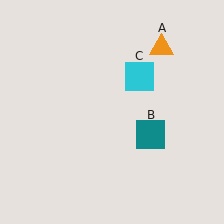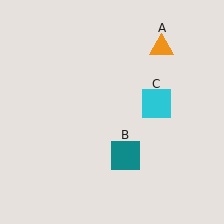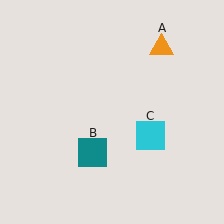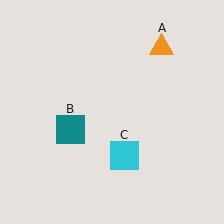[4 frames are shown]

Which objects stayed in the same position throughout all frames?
Orange triangle (object A) remained stationary.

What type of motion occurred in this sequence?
The teal square (object B), cyan square (object C) rotated clockwise around the center of the scene.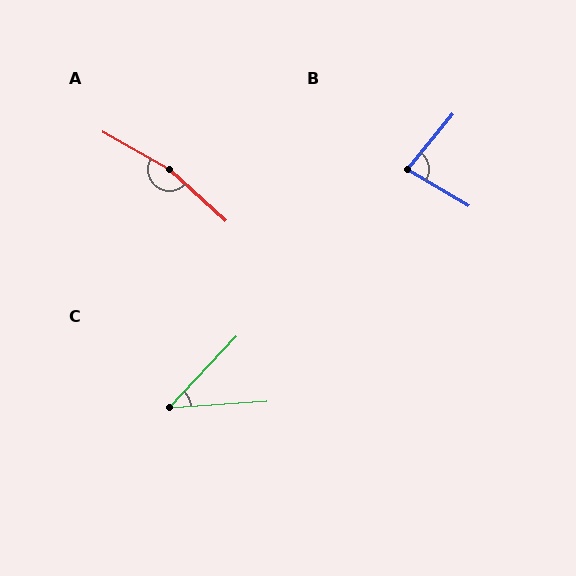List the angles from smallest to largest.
C (43°), B (82°), A (167°).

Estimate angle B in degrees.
Approximately 82 degrees.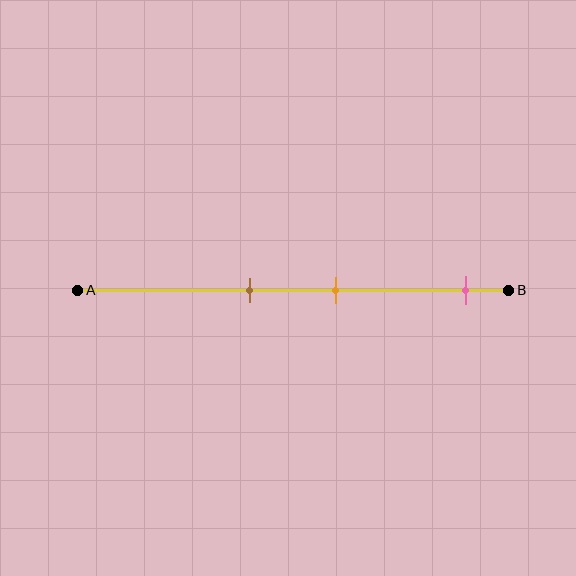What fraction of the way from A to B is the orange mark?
The orange mark is approximately 60% (0.6) of the way from A to B.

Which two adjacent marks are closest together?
The brown and orange marks are the closest adjacent pair.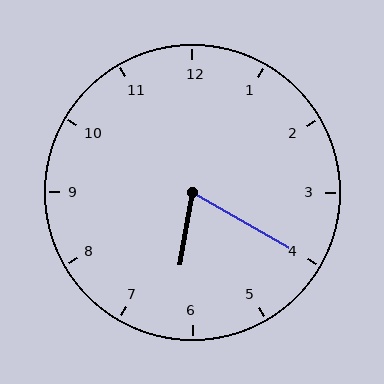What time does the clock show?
6:20.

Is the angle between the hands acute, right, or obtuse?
It is acute.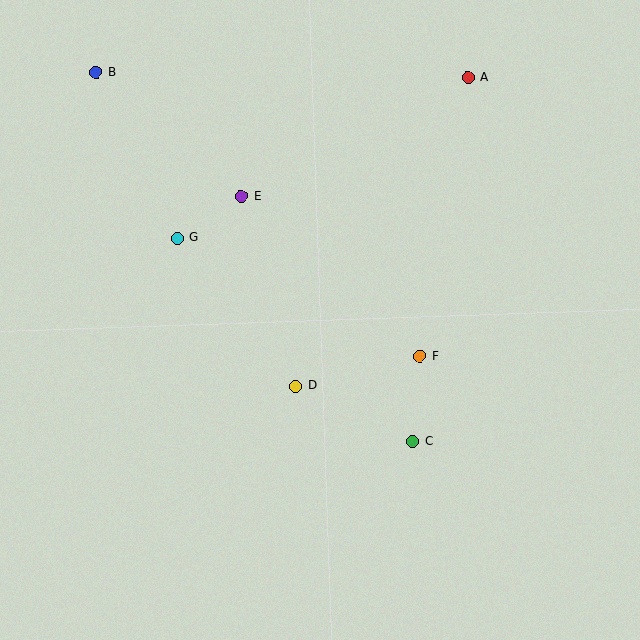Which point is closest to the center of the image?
Point D at (296, 386) is closest to the center.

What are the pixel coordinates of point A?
Point A is at (468, 78).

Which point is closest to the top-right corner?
Point A is closest to the top-right corner.